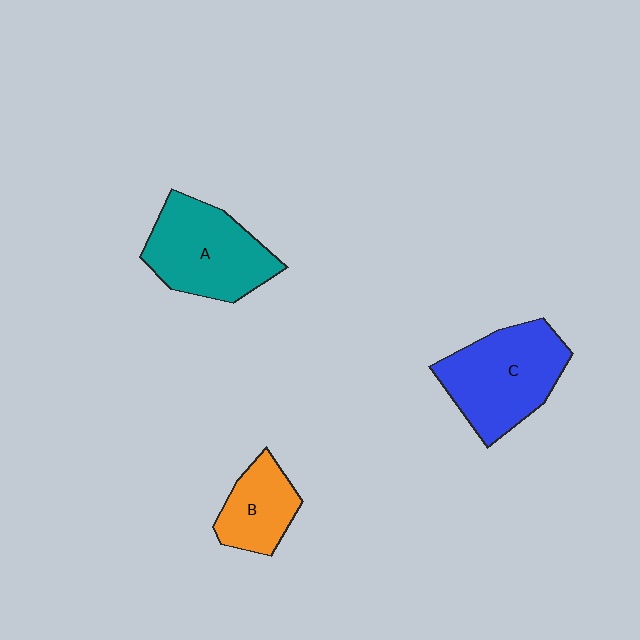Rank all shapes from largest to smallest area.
From largest to smallest: C (blue), A (teal), B (orange).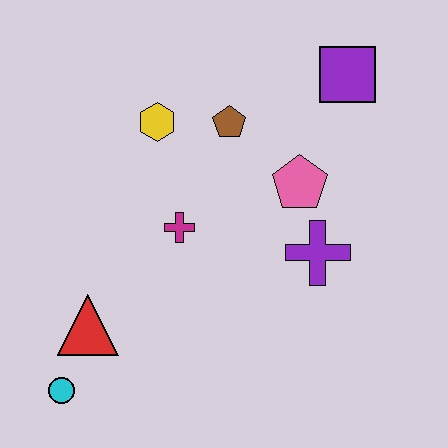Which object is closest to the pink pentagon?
The purple cross is closest to the pink pentagon.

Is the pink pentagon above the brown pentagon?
No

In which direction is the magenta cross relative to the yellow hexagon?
The magenta cross is below the yellow hexagon.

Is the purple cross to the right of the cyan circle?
Yes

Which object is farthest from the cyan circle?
The purple square is farthest from the cyan circle.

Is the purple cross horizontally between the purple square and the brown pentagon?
Yes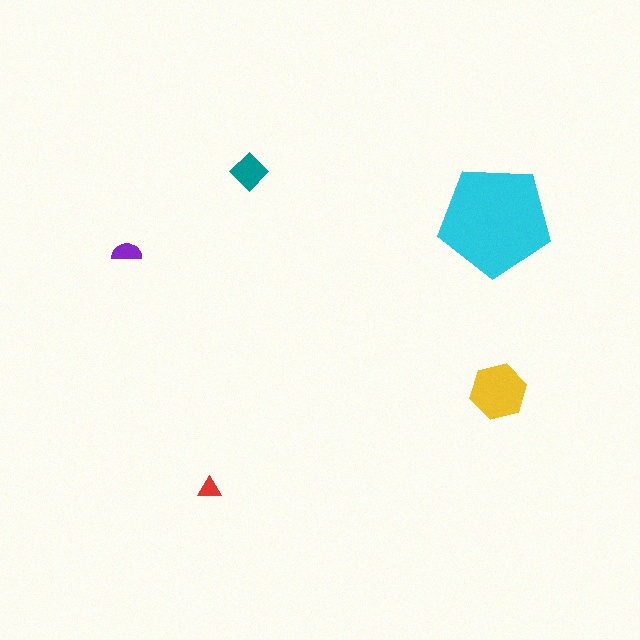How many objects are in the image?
There are 5 objects in the image.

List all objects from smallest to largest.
The red triangle, the purple semicircle, the teal diamond, the yellow hexagon, the cyan pentagon.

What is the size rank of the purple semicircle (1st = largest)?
4th.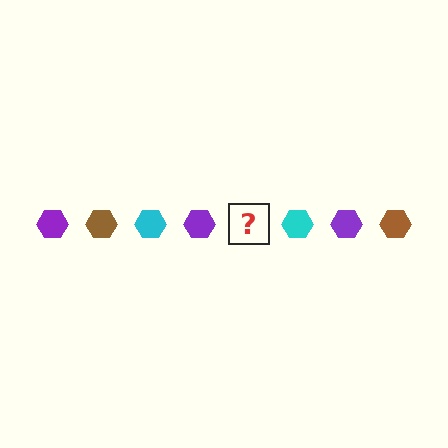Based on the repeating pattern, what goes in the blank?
The blank should be a brown hexagon.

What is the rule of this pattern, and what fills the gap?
The rule is that the pattern cycles through purple, brown, cyan hexagons. The gap should be filled with a brown hexagon.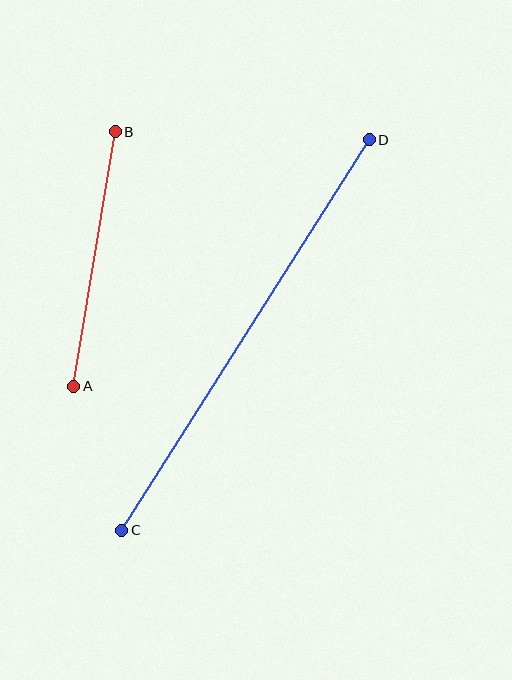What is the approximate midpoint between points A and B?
The midpoint is at approximately (94, 259) pixels.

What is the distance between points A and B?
The distance is approximately 258 pixels.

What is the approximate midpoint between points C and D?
The midpoint is at approximately (245, 335) pixels.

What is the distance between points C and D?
The distance is approximately 462 pixels.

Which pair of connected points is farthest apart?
Points C and D are farthest apart.